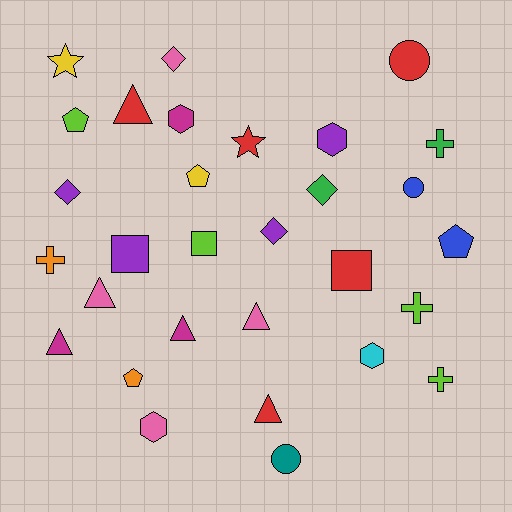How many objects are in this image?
There are 30 objects.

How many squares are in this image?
There are 3 squares.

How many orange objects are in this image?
There are 2 orange objects.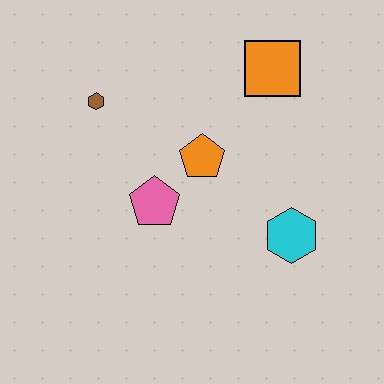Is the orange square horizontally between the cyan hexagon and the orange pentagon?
Yes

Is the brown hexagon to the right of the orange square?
No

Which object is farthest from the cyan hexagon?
The brown hexagon is farthest from the cyan hexagon.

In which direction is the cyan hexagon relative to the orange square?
The cyan hexagon is below the orange square.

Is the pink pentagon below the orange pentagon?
Yes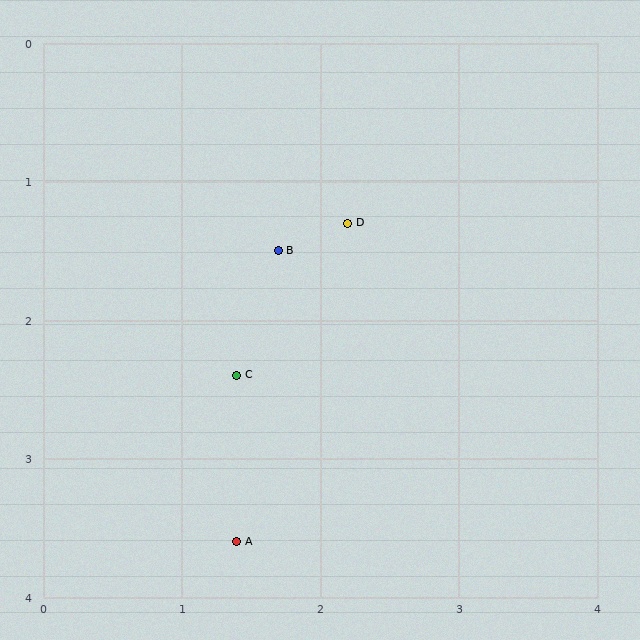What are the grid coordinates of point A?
Point A is at approximately (1.4, 3.6).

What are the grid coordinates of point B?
Point B is at approximately (1.7, 1.5).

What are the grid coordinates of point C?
Point C is at approximately (1.4, 2.4).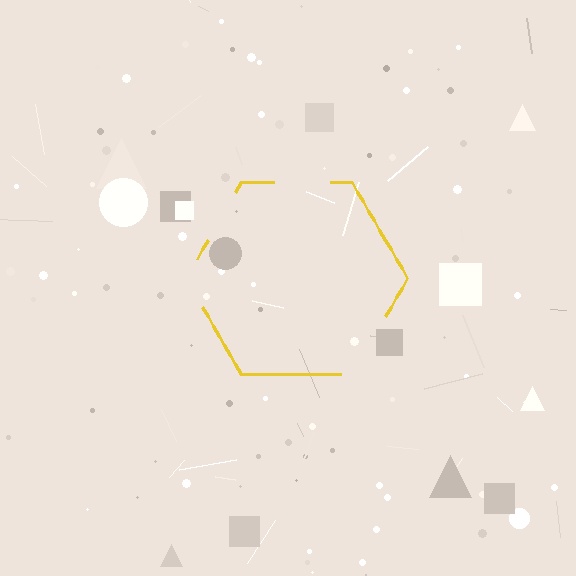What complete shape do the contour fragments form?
The contour fragments form a hexagon.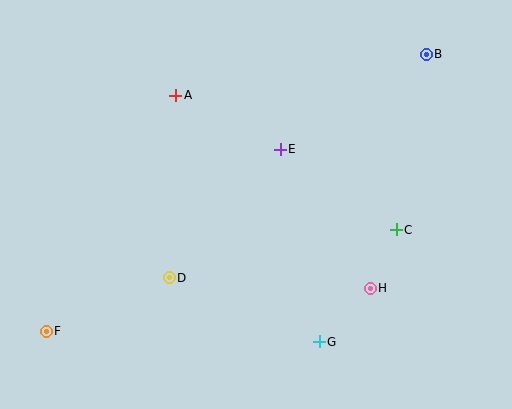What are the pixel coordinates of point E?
Point E is at (280, 149).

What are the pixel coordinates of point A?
Point A is at (176, 95).